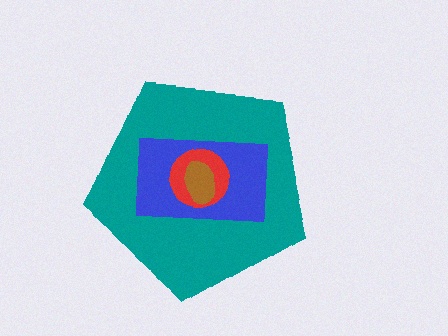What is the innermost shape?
The brown ellipse.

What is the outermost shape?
The teal pentagon.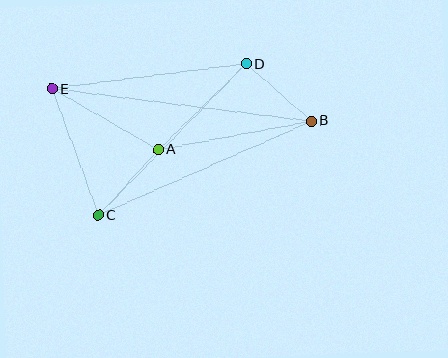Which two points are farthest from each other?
Points B and E are farthest from each other.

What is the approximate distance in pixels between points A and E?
The distance between A and E is approximately 122 pixels.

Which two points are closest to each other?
Points B and D are closest to each other.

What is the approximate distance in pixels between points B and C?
The distance between B and C is approximately 233 pixels.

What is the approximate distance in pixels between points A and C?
The distance between A and C is approximately 89 pixels.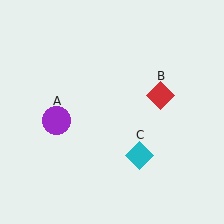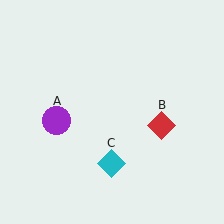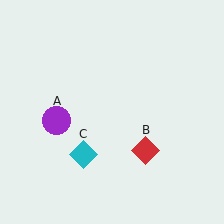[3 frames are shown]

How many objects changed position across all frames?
2 objects changed position: red diamond (object B), cyan diamond (object C).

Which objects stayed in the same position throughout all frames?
Purple circle (object A) remained stationary.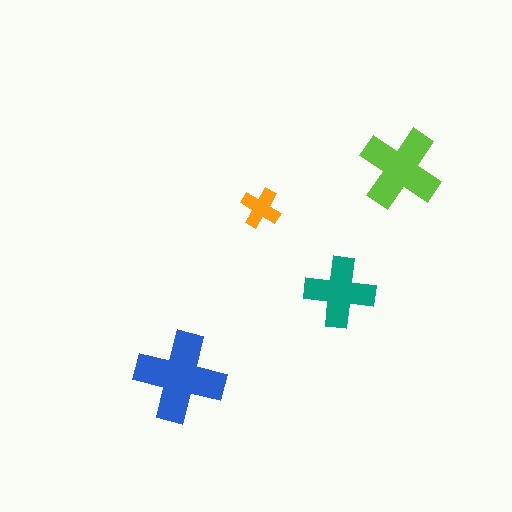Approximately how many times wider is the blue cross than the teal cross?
About 1.5 times wider.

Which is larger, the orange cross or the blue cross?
The blue one.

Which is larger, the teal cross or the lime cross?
The lime one.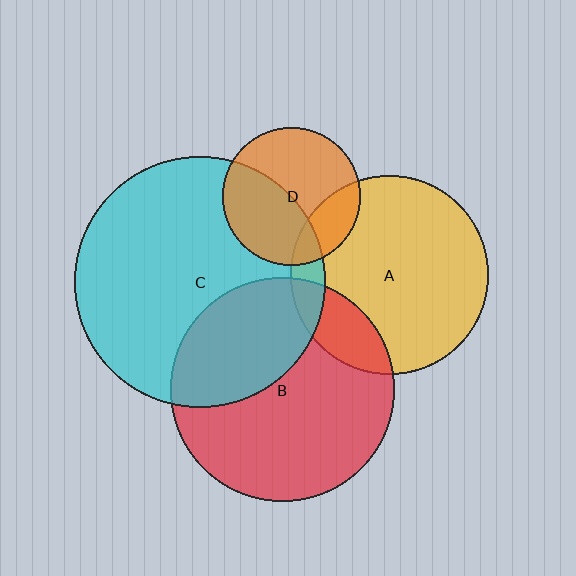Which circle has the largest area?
Circle C (cyan).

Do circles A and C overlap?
Yes.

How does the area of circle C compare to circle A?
Approximately 1.6 times.